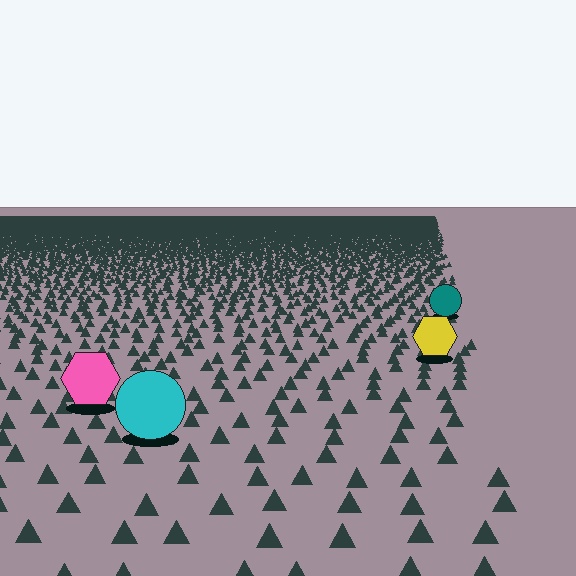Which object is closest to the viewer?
The cyan circle is closest. The texture marks near it are larger and more spread out.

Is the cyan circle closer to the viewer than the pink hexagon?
Yes. The cyan circle is closer — you can tell from the texture gradient: the ground texture is coarser near it.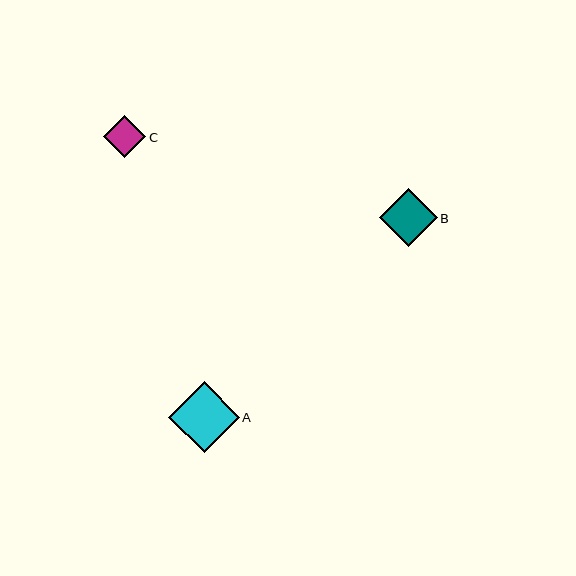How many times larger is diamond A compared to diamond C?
Diamond A is approximately 1.7 times the size of diamond C.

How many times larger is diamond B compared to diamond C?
Diamond B is approximately 1.4 times the size of diamond C.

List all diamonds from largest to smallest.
From largest to smallest: A, B, C.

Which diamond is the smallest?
Diamond C is the smallest with a size of approximately 42 pixels.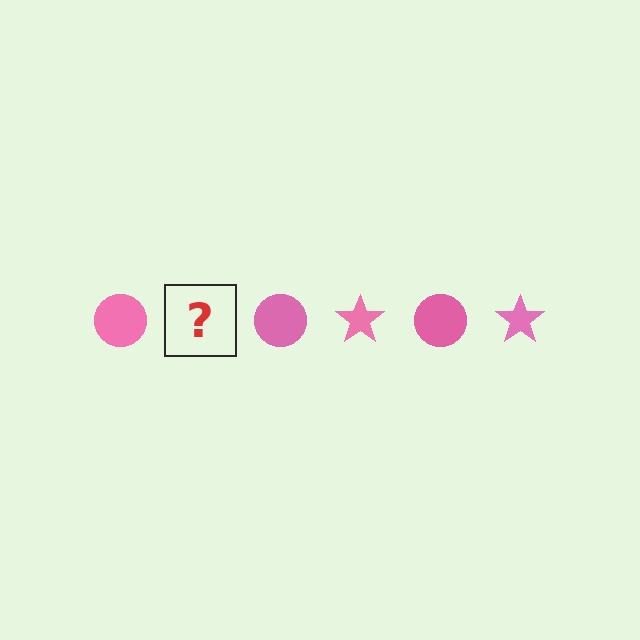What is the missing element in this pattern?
The missing element is a pink star.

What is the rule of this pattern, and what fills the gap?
The rule is that the pattern cycles through circle, star shapes in pink. The gap should be filled with a pink star.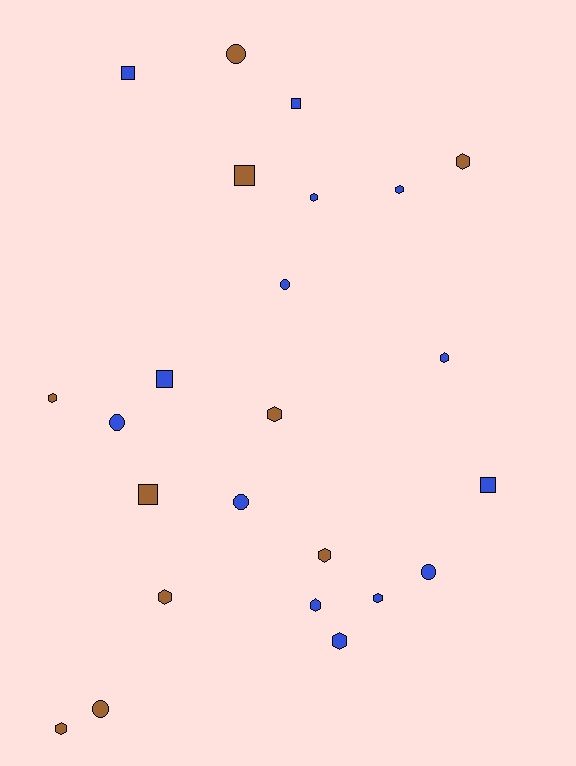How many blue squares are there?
There are 4 blue squares.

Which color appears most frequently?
Blue, with 14 objects.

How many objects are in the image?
There are 24 objects.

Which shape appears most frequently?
Hexagon, with 12 objects.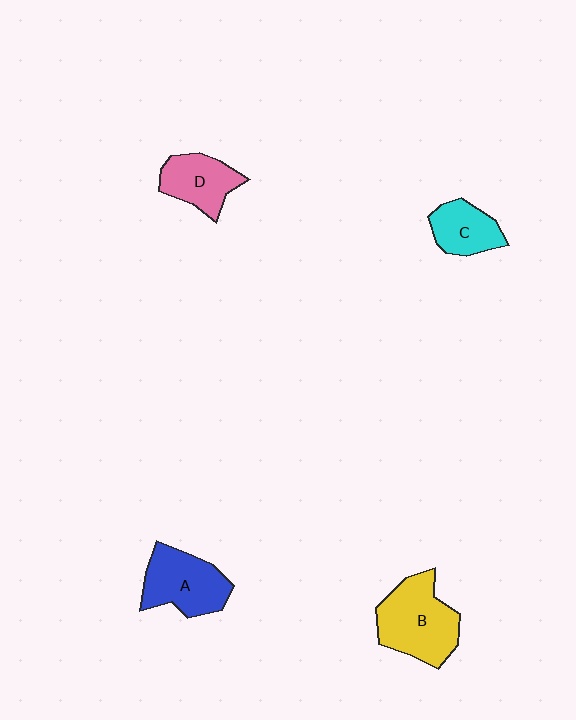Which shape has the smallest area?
Shape C (cyan).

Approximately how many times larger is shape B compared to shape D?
Approximately 1.5 times.